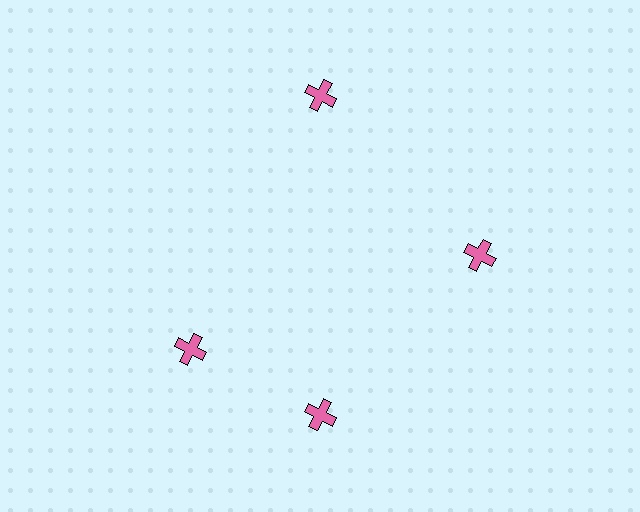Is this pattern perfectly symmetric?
No. The 4 pink crosses are arranged in a ring, but one element near the 9 o'clock position is rotated out of alignment along the ring, breaking the 4-fold rotational symmetry.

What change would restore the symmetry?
The symmetry would be restored by rotating it back into even spacing with its neighbors so that all 4 crosses sit at equal angles and equal distance from the center.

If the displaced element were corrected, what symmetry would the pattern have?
It would have 4-fold rotational symmetry — the pattern would map onto itself every 90 degrees.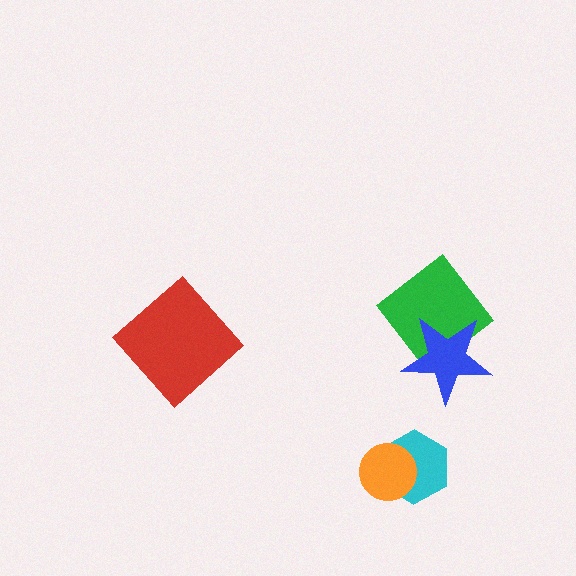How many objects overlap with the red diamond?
0 objects overlap with the red diamond.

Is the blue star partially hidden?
No, no other shape covers it.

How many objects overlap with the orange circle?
1 object overlaps with the orange circle.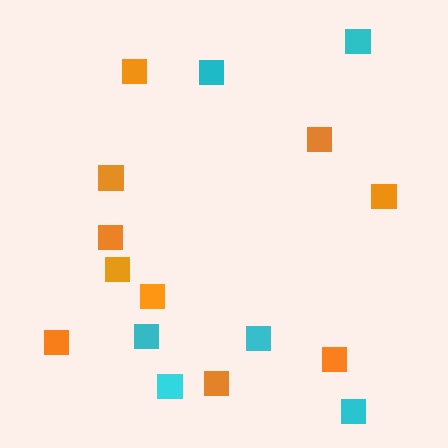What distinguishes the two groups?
There are 2 groups: one group of cyan squares (6) and one group of orange squares (10).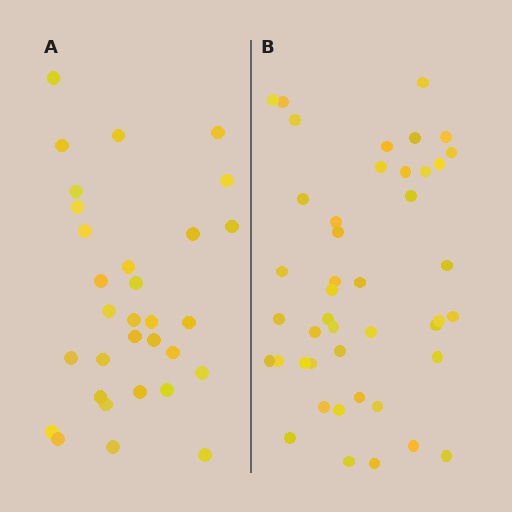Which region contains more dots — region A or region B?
Region B (the right region) has more dots.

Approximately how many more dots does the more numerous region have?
Region B has approximately 15 more dots than region A.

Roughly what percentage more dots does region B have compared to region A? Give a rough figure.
About 40% more.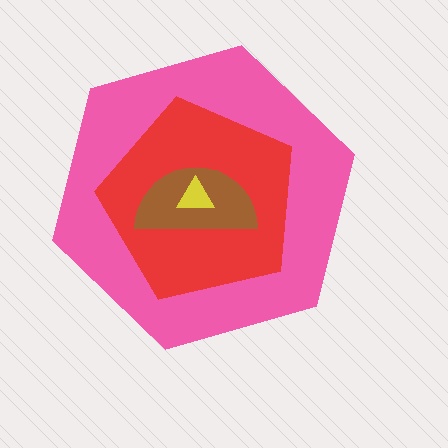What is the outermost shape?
The pink hexagon.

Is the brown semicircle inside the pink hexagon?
Yes.